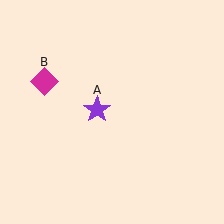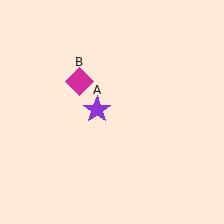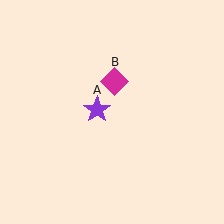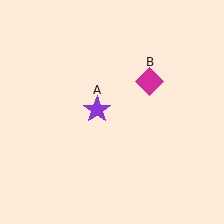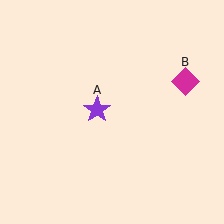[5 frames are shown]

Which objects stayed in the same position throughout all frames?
Purple star (object A) remained stationary.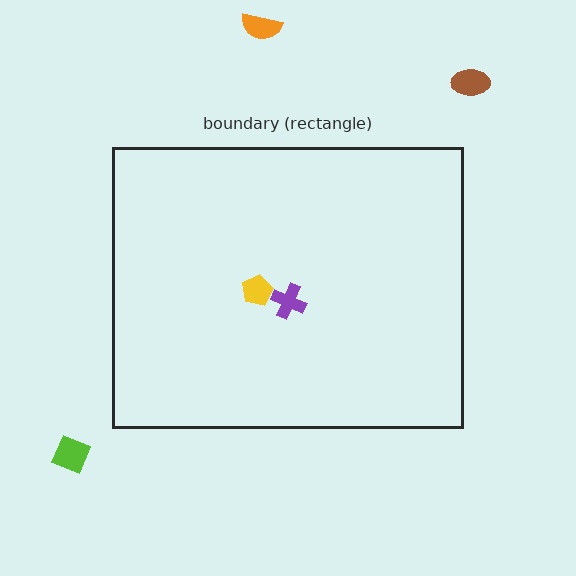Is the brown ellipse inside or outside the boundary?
Outside.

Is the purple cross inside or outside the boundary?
Inside.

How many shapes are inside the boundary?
2 inside, 3 outside.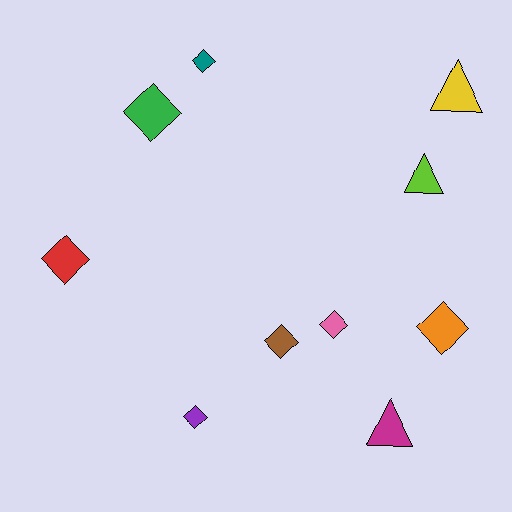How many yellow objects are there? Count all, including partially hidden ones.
There is 1 yellow object.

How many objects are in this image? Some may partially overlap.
There are 10 objects.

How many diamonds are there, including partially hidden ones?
There are 7 diamonds.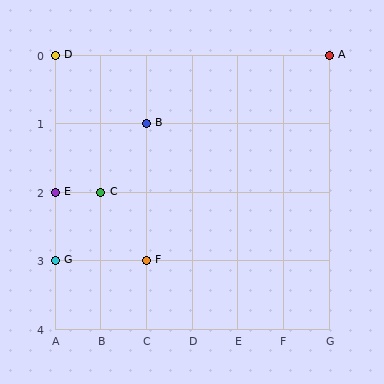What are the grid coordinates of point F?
Point F is at grid coordinates (C, 3).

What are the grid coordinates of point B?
Point B is at grid coordinates (C, 1).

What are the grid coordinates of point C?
Point C is at grid coordinates (B, 2).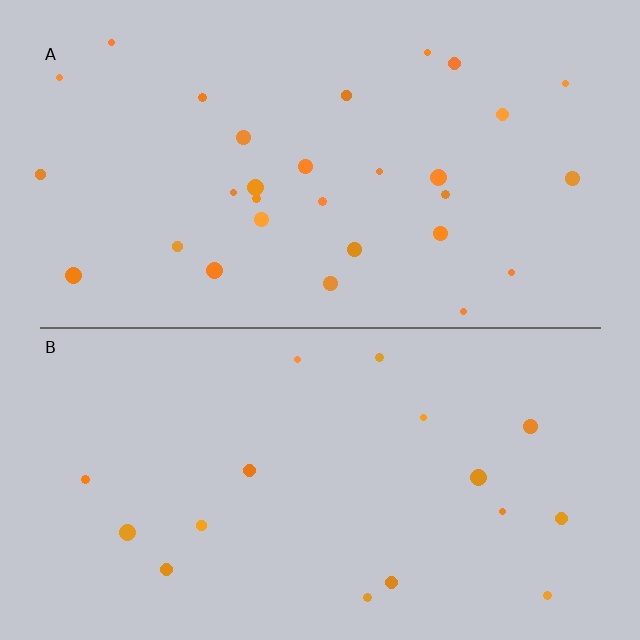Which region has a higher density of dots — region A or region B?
A (the top).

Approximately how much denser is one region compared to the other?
Approximately 1.8× — region A over region B.